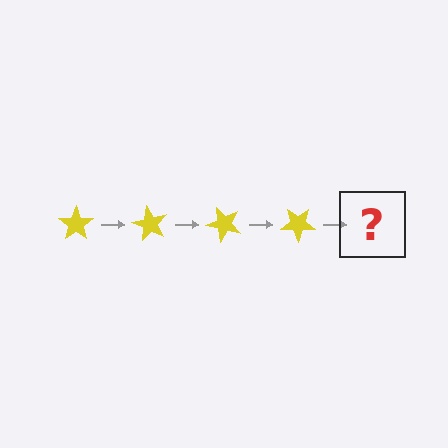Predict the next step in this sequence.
The next step is a yellow star rotated 240 degrees.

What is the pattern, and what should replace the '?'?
The pattern is that the star rotates 60 degrees each step. The '?' should be a yellow star rotated 240 degrees.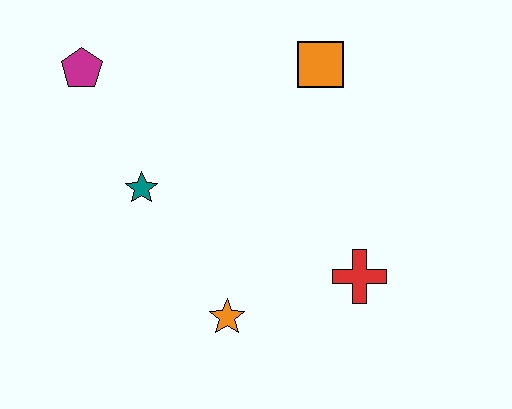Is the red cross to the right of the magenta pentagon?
Yes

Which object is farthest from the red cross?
The magenta pentagon is farthest from the red cross.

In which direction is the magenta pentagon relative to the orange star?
The magenta pentagon is above the orange star.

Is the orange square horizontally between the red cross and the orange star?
Yes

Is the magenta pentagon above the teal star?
Yes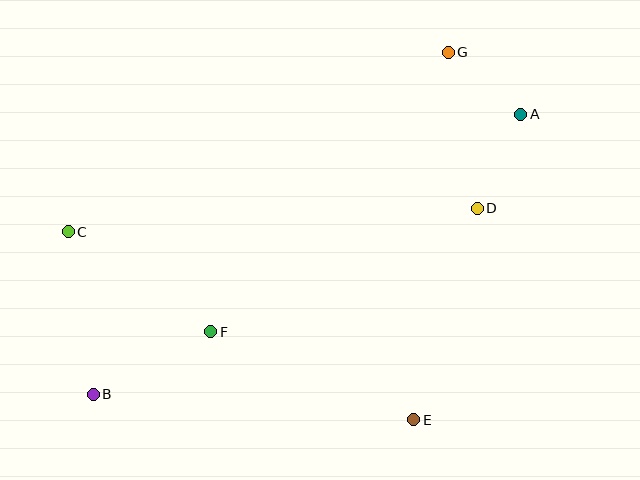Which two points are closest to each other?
Points A and G are closest to each other.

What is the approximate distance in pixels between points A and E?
The distance between A and E is approximately 324 pixels.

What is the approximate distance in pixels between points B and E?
The distance between B and E is approximately 321 pixels.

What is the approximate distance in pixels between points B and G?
The distance between B and G is approximately 493 pixels.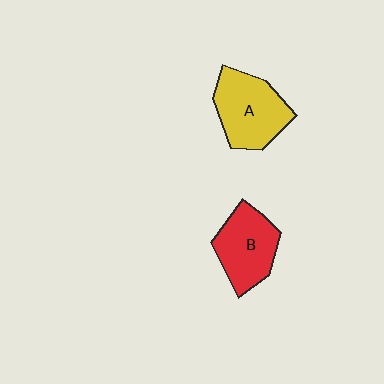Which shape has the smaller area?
Shape B (red).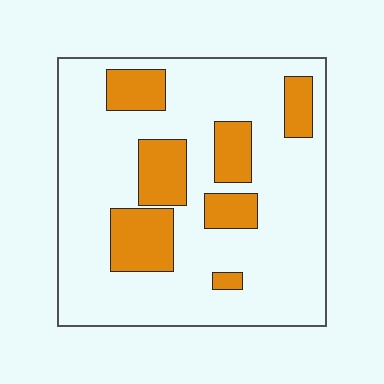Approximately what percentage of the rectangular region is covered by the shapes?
Approximately 25%.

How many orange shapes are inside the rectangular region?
7.